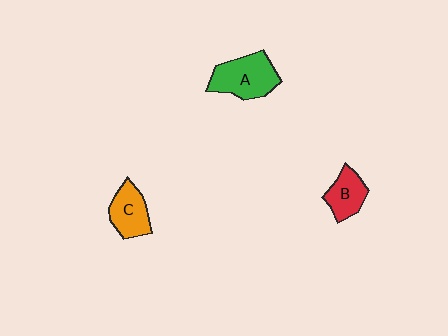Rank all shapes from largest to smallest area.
From largest to smallest: A (green), C (orange), B (red).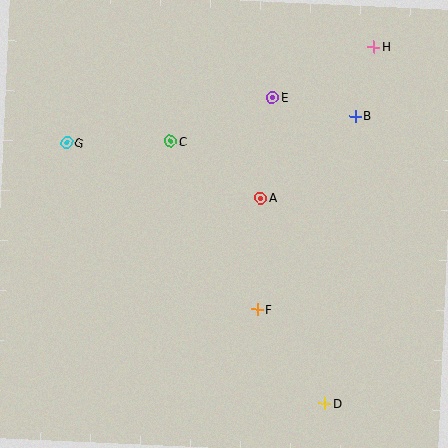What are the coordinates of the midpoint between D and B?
The midpoint between D and B is at (340, 260).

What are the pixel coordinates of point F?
Point F is at (258, 309).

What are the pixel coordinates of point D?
Point D is at (325, 403).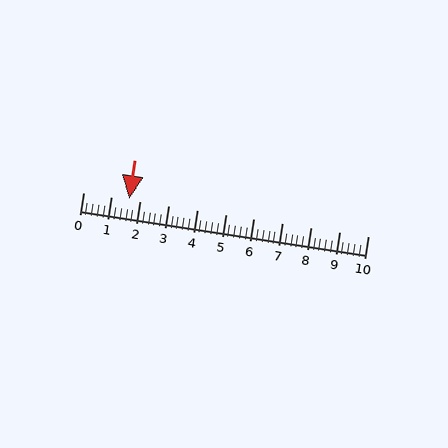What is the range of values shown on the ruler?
The ruler shows values from 0 to 10.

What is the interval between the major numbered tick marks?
The major tick marks are spaced 1 units apart.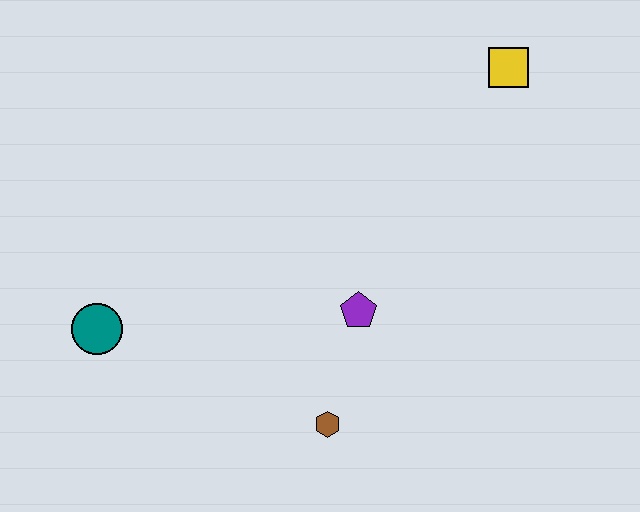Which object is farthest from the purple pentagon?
The yellow square is farthest from the purple pentagon.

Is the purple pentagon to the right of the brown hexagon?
Yes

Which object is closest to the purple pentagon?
The brown hexagon is closest to the purple pentagon.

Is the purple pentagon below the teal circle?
No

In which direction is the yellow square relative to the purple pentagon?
The yellow square is above the purple pentagon.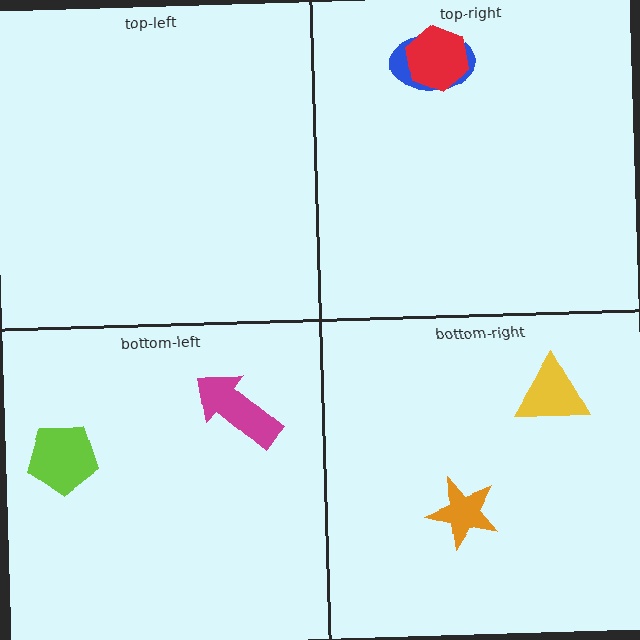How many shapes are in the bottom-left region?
2.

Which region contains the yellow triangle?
The bottom-right region.